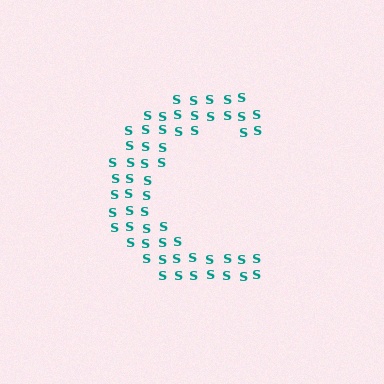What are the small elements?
The small elements are letter S's.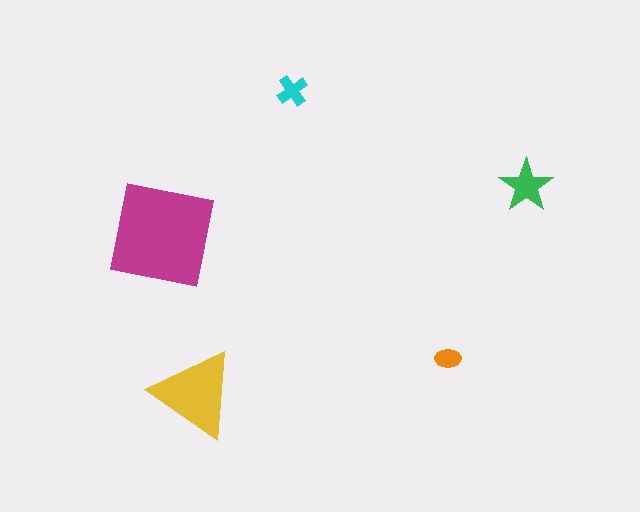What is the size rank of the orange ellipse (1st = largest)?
5th.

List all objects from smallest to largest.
The orange ellipse, the cyan cross, the green star, the yellow triangle, the magenta square.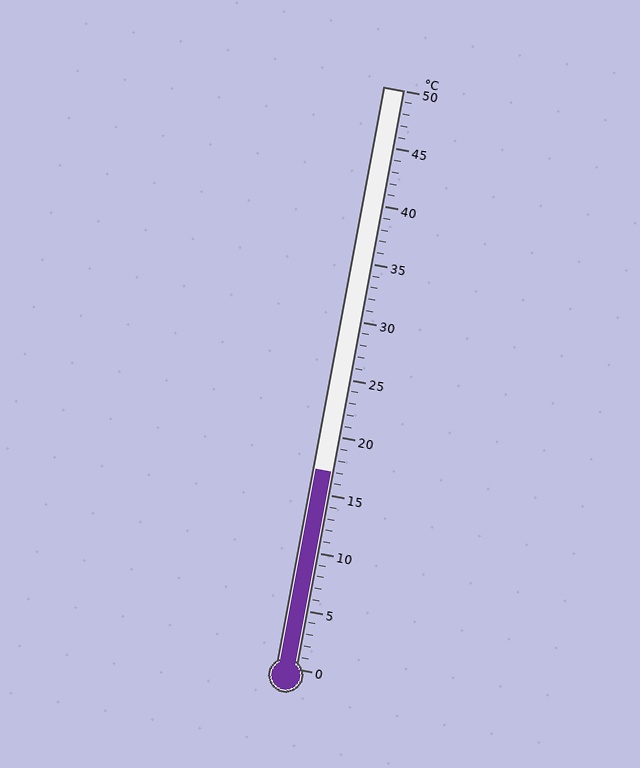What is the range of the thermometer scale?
The thermometer scale ranges from 0°C to 50°C.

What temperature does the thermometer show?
The thermometer shows approximately 17°C.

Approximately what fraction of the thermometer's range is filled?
The thermometer is filled to approximately 35% of its range.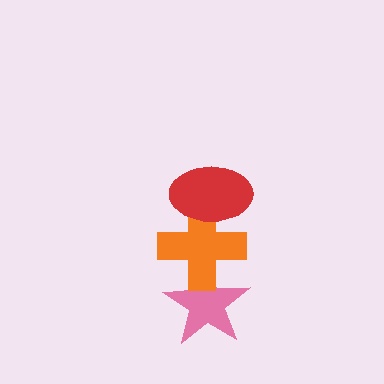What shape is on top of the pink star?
The orange cross is on top of the pink star.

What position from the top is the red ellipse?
The red ellipse is 1st from the top.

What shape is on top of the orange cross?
The red ellipse is on top of the orange cross.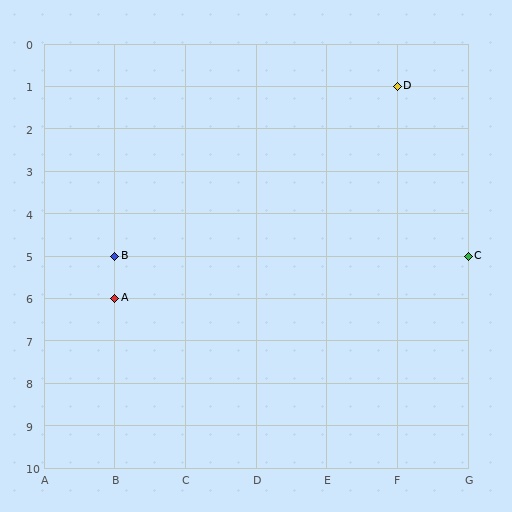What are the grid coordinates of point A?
Point A is at grid coordinates (B, 6).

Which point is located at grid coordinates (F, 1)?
Point D is at (F, 1).